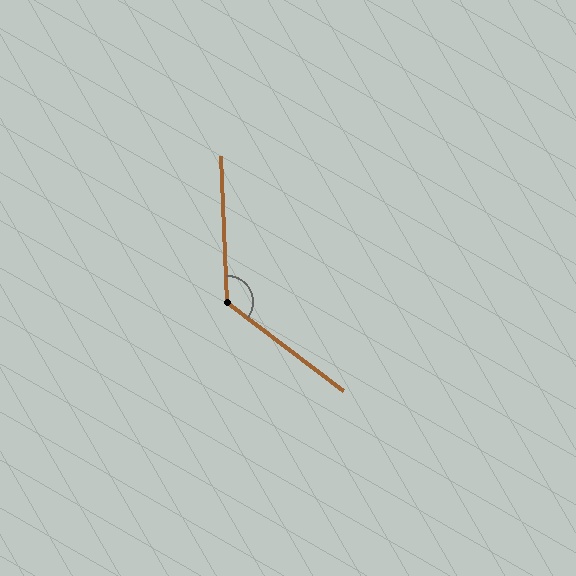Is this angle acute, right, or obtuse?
It is obtuse.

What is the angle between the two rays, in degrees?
Approximately 129 degrees.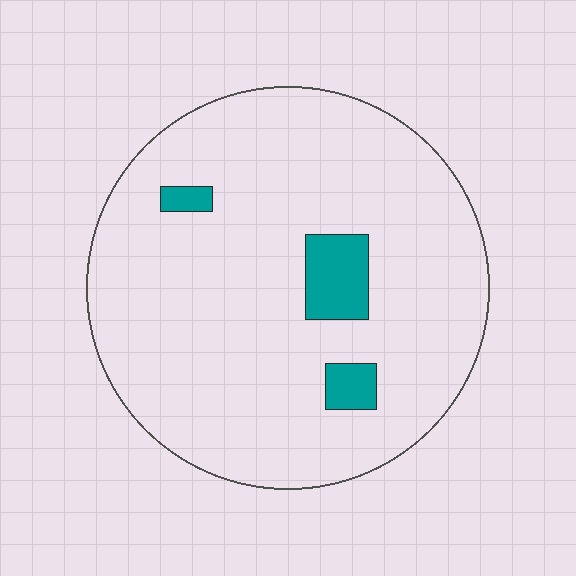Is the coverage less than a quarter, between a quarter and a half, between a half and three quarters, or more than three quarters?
Less than a quarter.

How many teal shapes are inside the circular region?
3.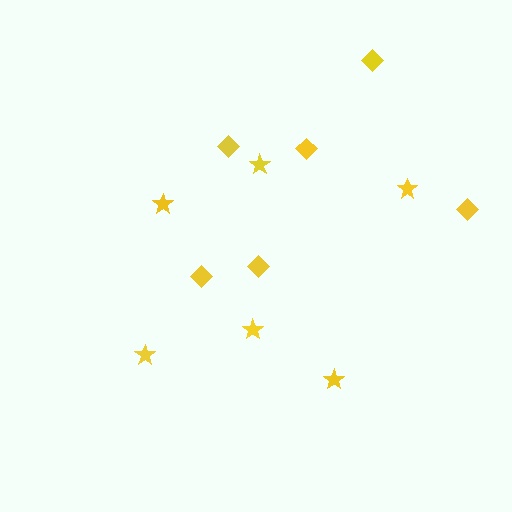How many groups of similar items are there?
There are 2 groups: one group of stars (6) and one group of diamonds (6).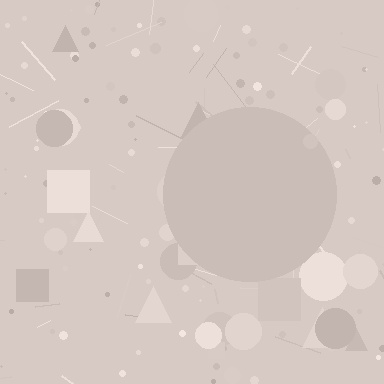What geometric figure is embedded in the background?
A circle is embedded in the background.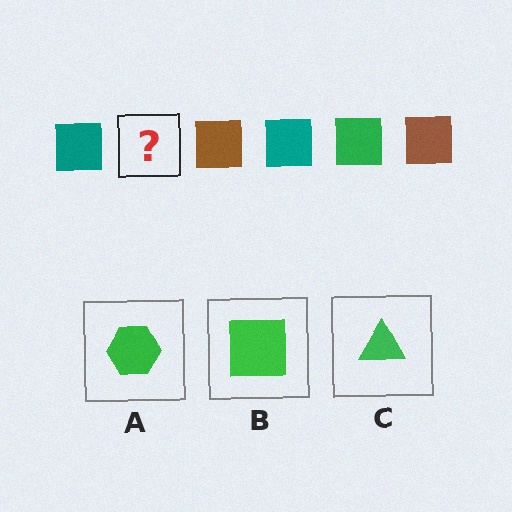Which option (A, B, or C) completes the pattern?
B.